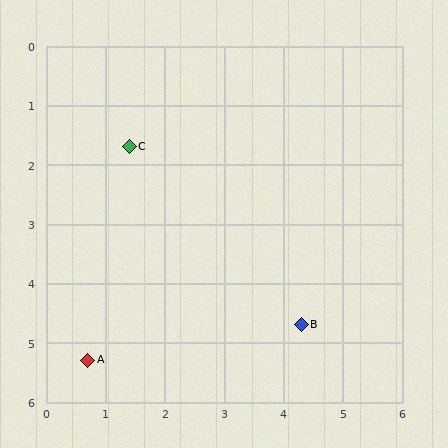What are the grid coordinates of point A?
Point A is at approximately (0.7, 5.3).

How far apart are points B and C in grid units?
Points B and C are about 4.2 grid units apart.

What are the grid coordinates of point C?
Point C is at approximately (1.4, 1.7).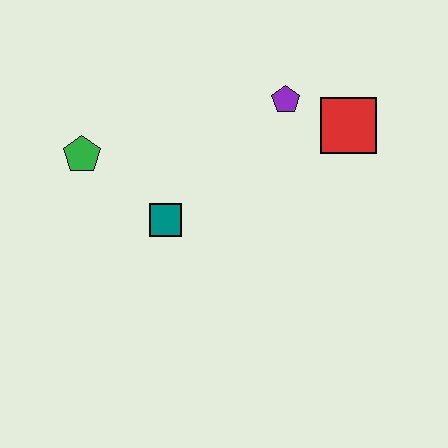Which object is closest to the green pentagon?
The teal square is closest to the green pentagon.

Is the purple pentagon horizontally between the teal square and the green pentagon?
No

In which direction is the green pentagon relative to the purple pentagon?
The green pentagon is to the left of the purple pentagon.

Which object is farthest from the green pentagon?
The red square is farthest from the green pentagon.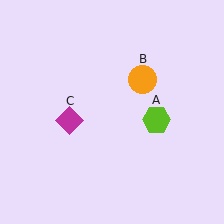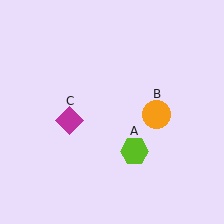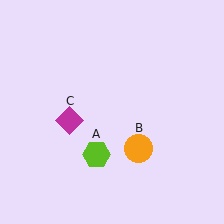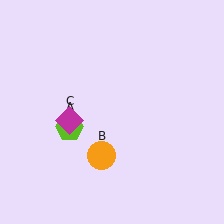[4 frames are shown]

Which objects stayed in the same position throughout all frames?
Magenta diamond (object C) remained stationary.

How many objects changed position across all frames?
2 objects changed position: lime hexagon (object A), orange circle (object B).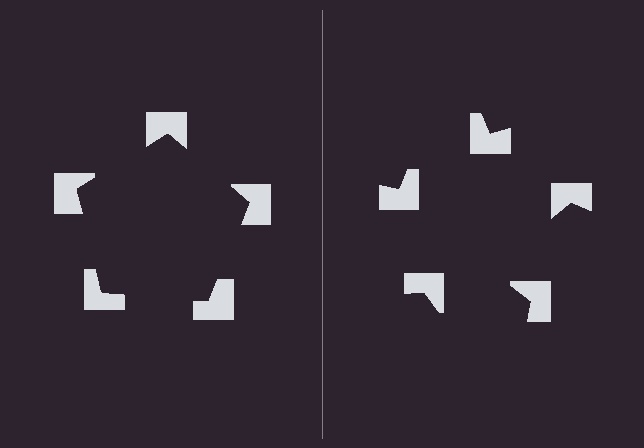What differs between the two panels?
The notched squares are positioned identically on both sides; only the wedge orientations differ. On the left they align to a pentagon; on the right they are misaligned.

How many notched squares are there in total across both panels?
10 — 5 on each side.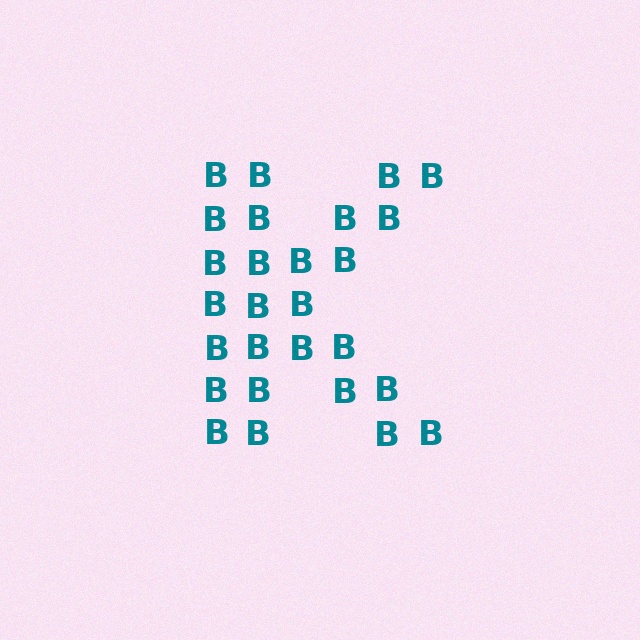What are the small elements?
The small elements are letter B's.